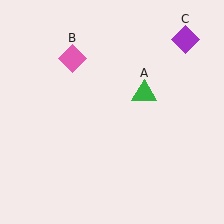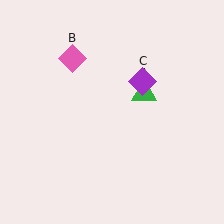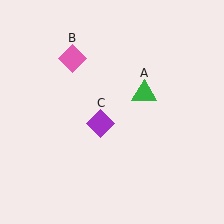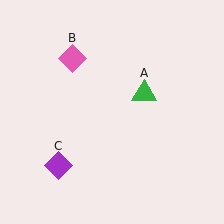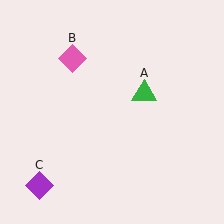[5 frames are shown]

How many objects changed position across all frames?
1 object changed position: purple diamond (object C).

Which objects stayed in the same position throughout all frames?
Green triangle (object A) and pink diamond (object B) remained stationary.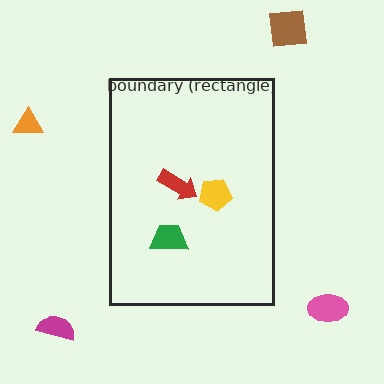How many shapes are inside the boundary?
3 inside, 4 outside.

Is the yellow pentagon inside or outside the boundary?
Inside.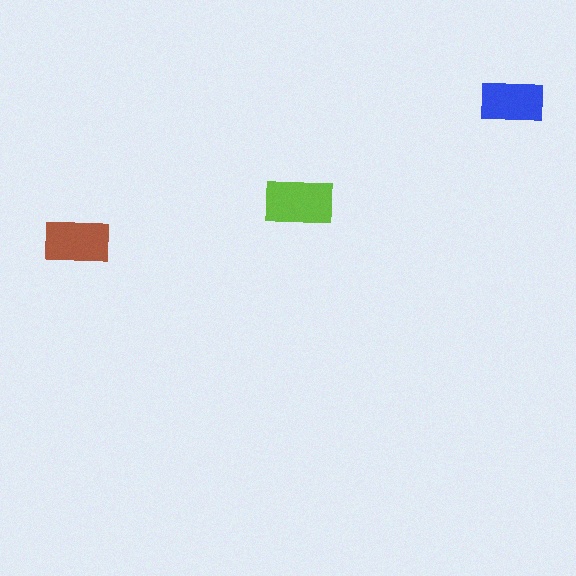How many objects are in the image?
There are 3 objects in the image.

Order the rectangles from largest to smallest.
the lime one, the brown one, the blue one.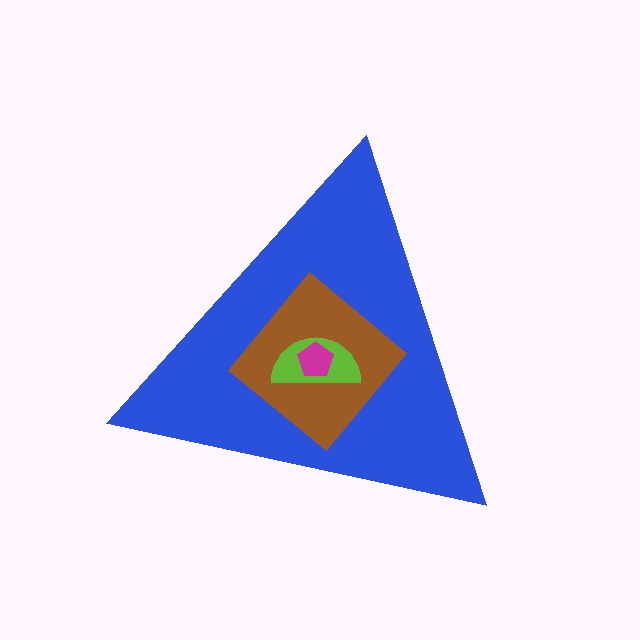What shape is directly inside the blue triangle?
The brown diamond.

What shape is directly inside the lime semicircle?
The magenta pentagon.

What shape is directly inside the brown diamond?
The lime semicircle.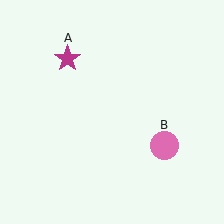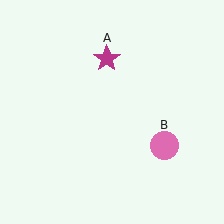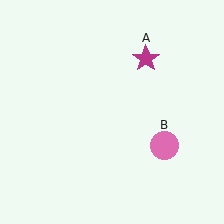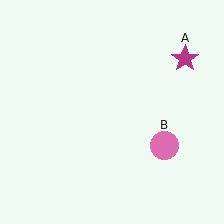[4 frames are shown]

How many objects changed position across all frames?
1 object changed position: magenta star (object A).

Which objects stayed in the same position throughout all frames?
Pink circle (object B) remained stationary.